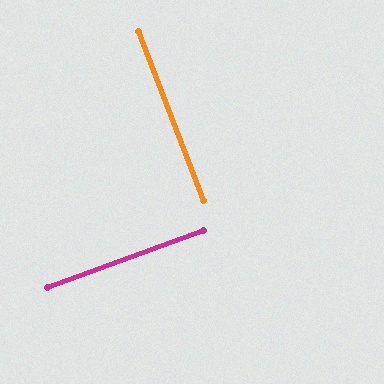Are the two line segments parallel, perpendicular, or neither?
Perpendicular — they meet at approximately 89°.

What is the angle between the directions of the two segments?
Approximately 89 degrees.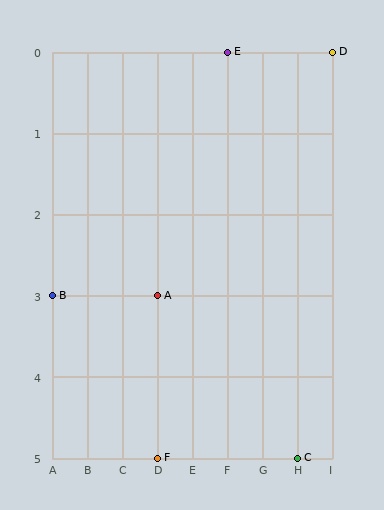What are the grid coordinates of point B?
Point B is at grid coordinates (A, 3).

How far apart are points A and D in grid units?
Points A and D are 5 columns and 3 rows apart (about 5.8 grid units diagonally).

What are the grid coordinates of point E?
Point E is at grid coordinates (F, 0).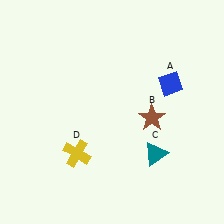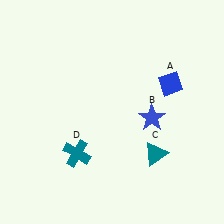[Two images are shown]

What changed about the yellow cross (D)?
In Image 1, D is yellow. In Image 2, it changed to teal.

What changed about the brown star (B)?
In Image 1, B is brown. In Image 2, it changed to blue.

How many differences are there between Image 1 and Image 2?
There are 2 differences between the two images.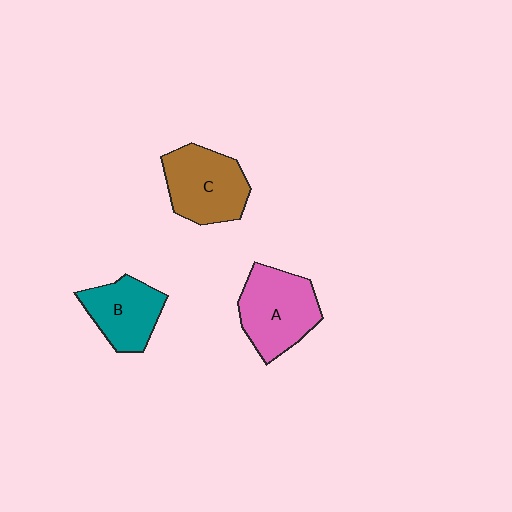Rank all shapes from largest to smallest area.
From largest to smallest: A (pink), C (brown), B (teal).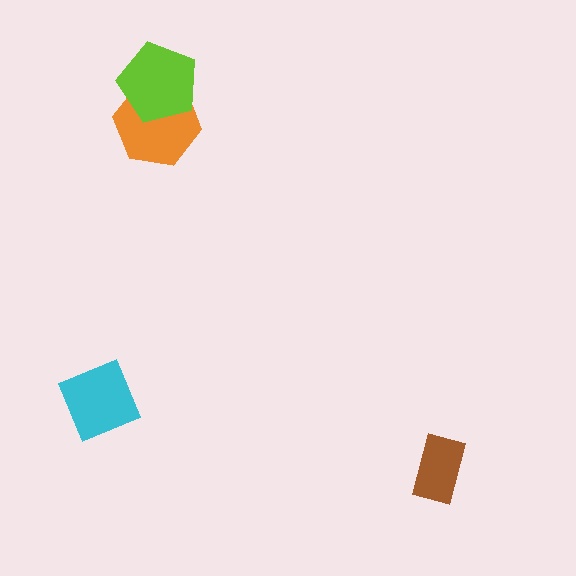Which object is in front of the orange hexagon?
The lime pentagon is in front of the orange hexagon.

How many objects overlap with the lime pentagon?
1 object overlaps with the lime pentagon.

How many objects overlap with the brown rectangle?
0 objects overlap with the brown rectangle.